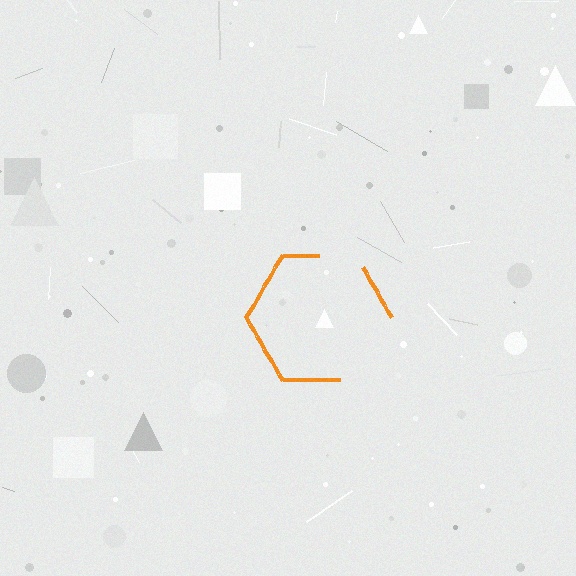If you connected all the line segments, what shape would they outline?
They would outline a hexagon.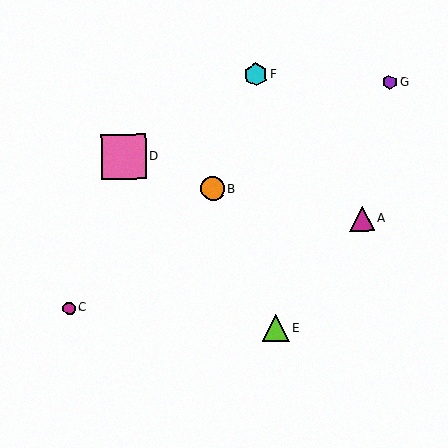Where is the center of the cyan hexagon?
The center of the cyan hexagon is at (256, 75).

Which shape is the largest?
The pink square (labeled D) is the largest.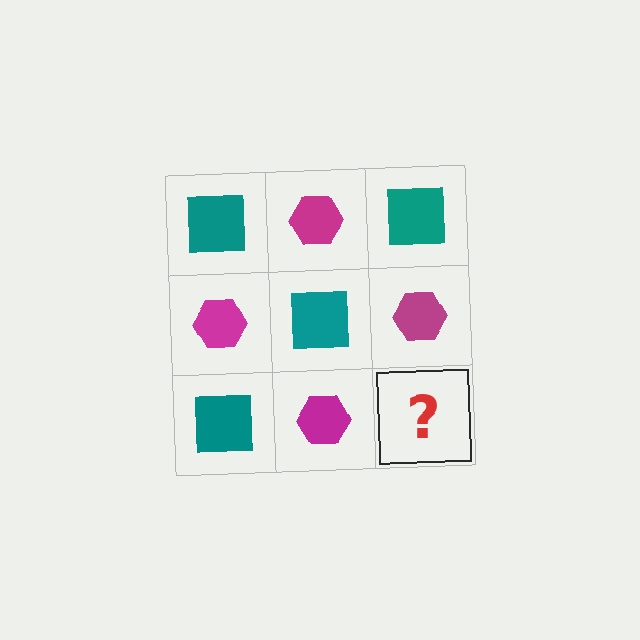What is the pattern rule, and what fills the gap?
The rule is that it alternates teal square and magenta hexagon in a checkerboard pattern. The gap should be filled with a teal square.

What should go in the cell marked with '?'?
The missing cell should contain a teal square.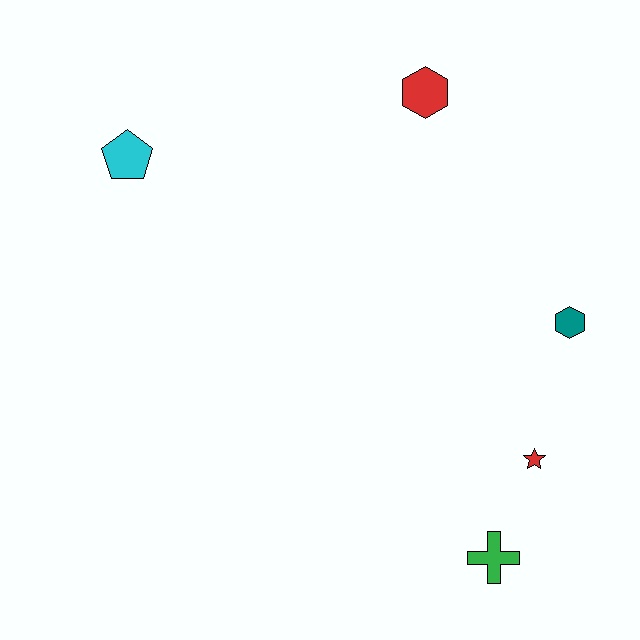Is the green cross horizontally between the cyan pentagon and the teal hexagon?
Yes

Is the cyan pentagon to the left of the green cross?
Yes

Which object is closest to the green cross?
The red star is closest to the green cross.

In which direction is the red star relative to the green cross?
The red star is above the green cross.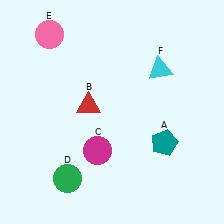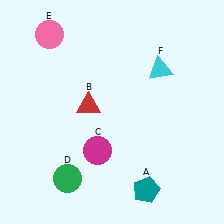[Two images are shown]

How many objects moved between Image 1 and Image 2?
1 object moved between the two images.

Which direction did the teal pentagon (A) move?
The teal pentagon (A) moved down.